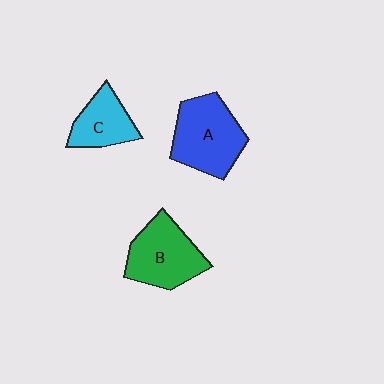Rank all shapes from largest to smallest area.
From largest to smallest: A (blue), B (green), C (cyan).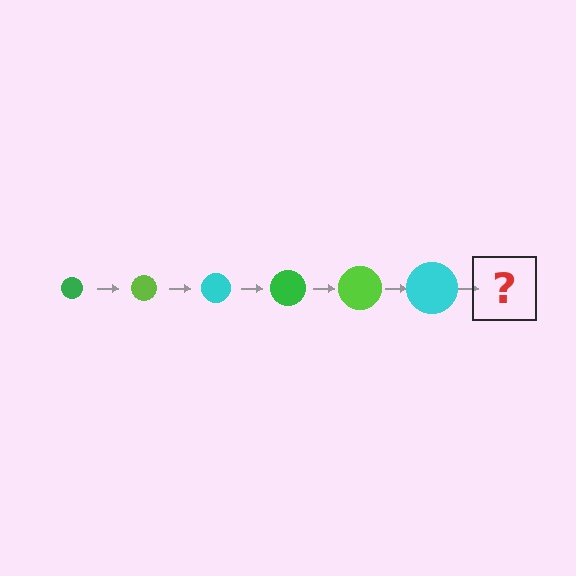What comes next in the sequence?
The next element should be a green circle, larger than the previous one.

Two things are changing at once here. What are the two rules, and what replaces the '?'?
The two rules are that the circle grows larger each step and the color cycles through green, lime, and cyan. The '?' should be a green circle, larger than the previous one.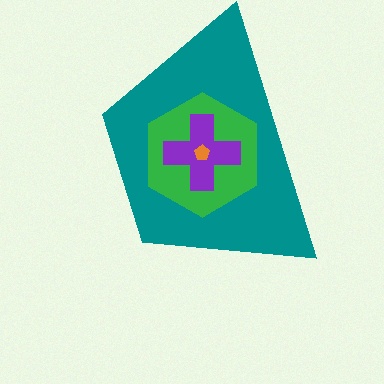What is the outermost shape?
The teal trapezoid.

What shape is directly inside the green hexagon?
The purple cross.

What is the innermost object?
The orange pentagon.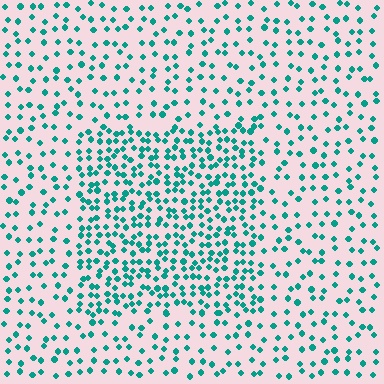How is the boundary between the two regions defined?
The boundary is defined by a change in element density (approximately 2.1x ratio). All elements are the same color, size, and shape.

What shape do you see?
I see a rectangle.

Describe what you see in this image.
The image contains small teal elements arranged at two different densities. A rectangle-shaped region is visible where the elements are more densely packed than the surrounding area.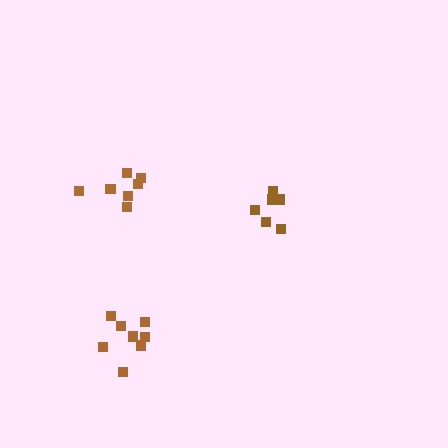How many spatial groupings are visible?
There are 3 spatial groupings.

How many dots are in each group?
Group 1: 7 dots, Group 2: 7 dots, Group 3: 8 dots (22 total).